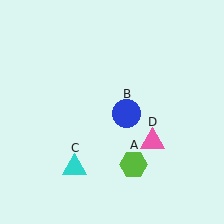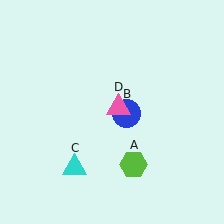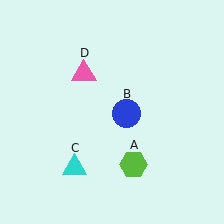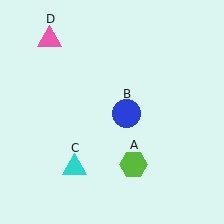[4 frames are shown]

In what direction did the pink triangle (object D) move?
The pink triangle (object D) moved up and to the left.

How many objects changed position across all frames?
1 object changed position: pink triangle (object D).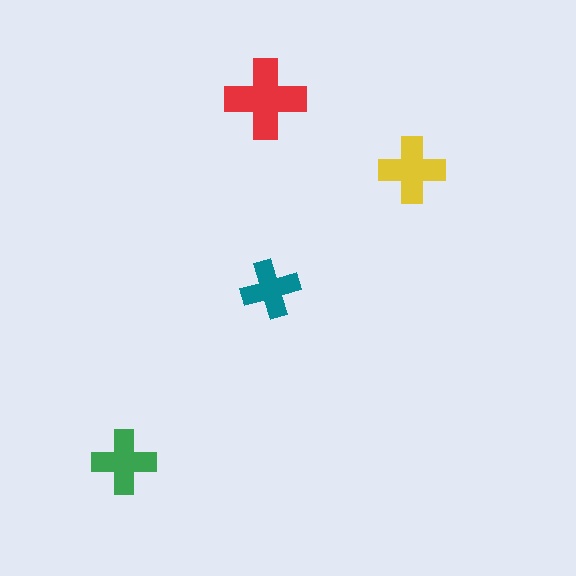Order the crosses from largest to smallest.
the red one, the yellow one, the green one, the teal one.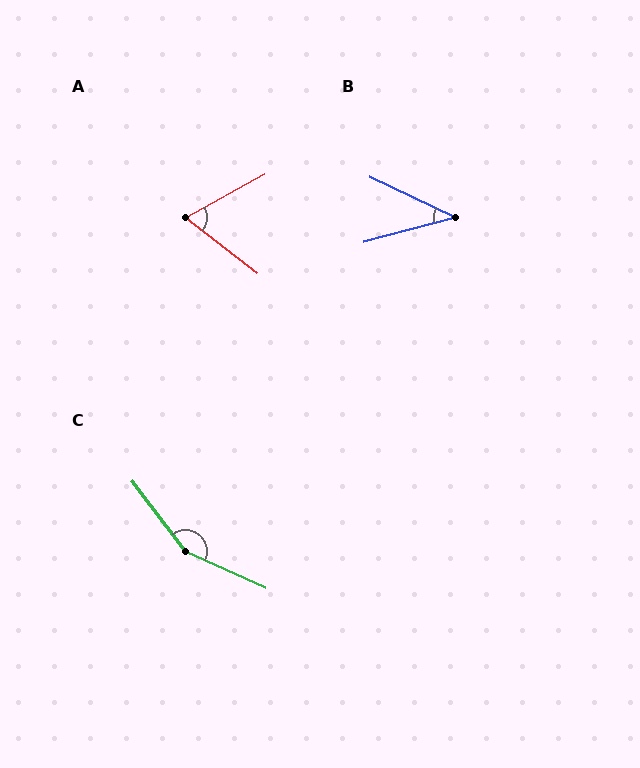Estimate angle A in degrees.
Approximately 66 degrees.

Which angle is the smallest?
B, at approximately 41 degrees.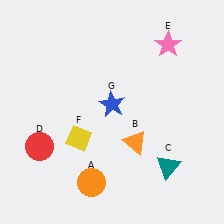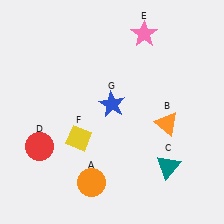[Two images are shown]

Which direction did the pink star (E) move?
The pink star (E) moved left.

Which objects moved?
The objects that moved are: the orange triangle (B), the pink star (E).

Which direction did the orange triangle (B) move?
The orange triangle (B) moved right.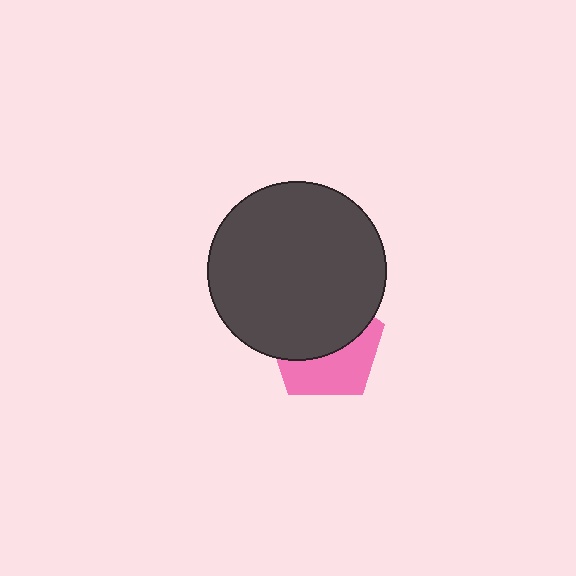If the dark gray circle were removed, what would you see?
You would see the complete pink pentagon.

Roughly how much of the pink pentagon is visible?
A small part of it is visible (roughly 44%).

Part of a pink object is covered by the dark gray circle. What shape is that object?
It is a pentagon.